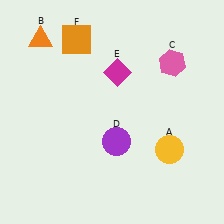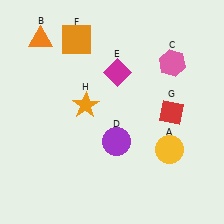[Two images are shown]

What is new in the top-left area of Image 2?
An orange star (H) was added in the top-left area of Image 2.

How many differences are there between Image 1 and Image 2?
There are 2 differences between the two images.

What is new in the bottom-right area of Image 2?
A red diamond (G) was added in the bottom-right area of Image 2.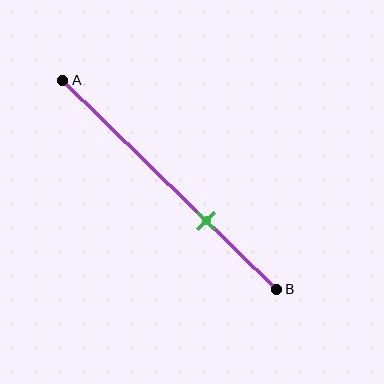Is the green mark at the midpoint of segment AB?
No, the mark is at about 65% from A, not at the 50% midpoint.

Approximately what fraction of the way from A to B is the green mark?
The green mark is approximately 65% of the way from A to B.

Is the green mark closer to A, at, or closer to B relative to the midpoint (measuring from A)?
The green mark is closer to point B than the midpoint of segment AB.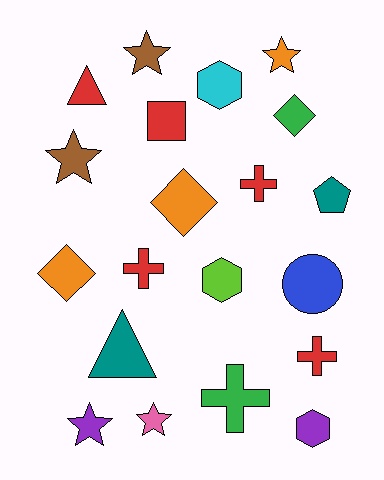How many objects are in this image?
There are 20 objects.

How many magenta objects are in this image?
There are no magenta objects.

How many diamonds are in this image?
There are 3 diamonds.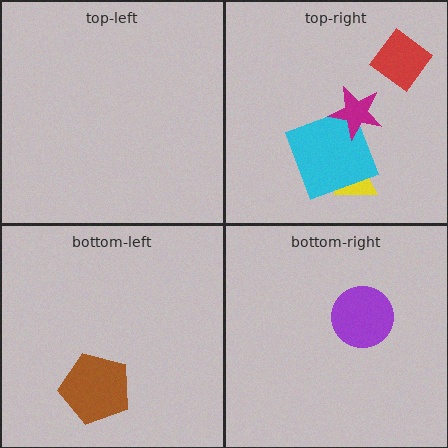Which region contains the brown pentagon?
The bottom-left region.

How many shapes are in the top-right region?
4.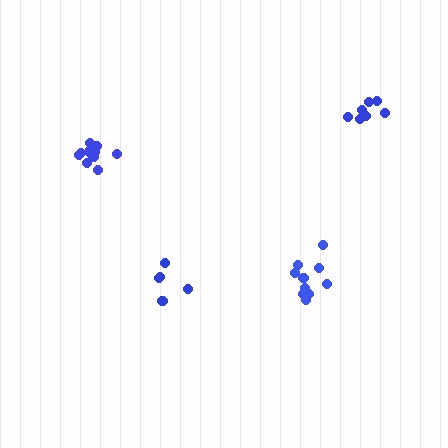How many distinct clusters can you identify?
There are 4 distinct clusters.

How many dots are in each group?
Group 1: 7 dots, Group 2: 11 dots, Group 3: 10 dots, Group 4: 5 dots (33 total).